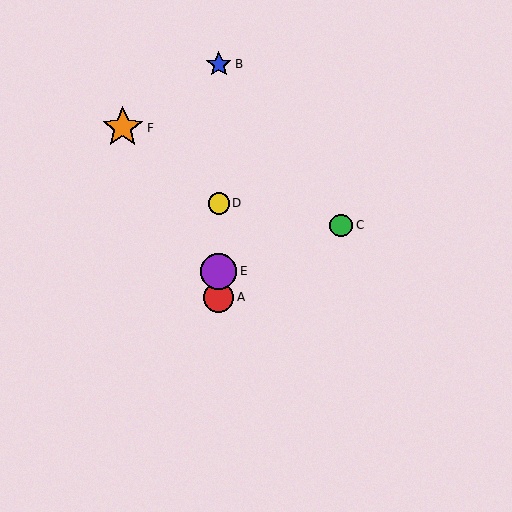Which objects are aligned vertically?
Objects A, B, D, E are aligned vertically.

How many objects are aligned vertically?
4 objects (A, B, D, E) are aligned vertically.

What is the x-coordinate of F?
Object F is at x≈123.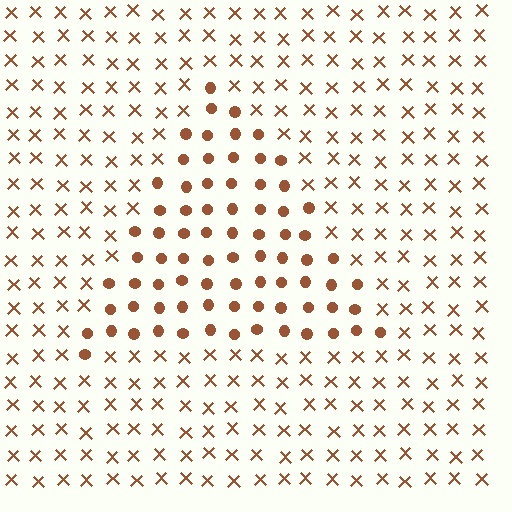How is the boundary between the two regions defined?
The boundary is defined by a change in element shape: circles inside vs. X marks outside. All elements share the same color and spacing.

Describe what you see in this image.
The image is filled with small brown elements arranged in a uniform grid. A triangle-shaped region contains circles, while the surrounding area contains X marks. The boundary is defined purely by the change in element shape.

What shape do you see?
I see a triangle.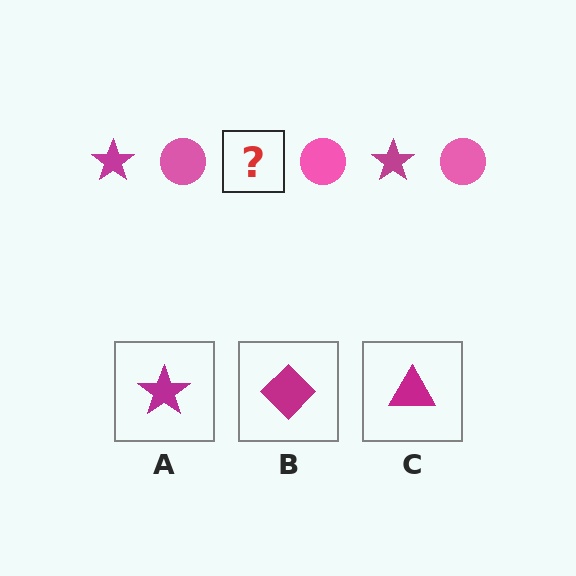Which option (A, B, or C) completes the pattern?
A.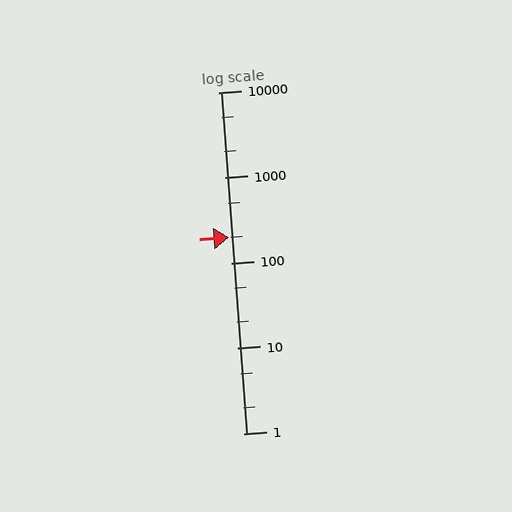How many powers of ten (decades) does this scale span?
The scale spans 4 decades, from 1 to 10000.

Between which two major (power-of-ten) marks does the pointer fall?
The pointer is between 100 and 1000.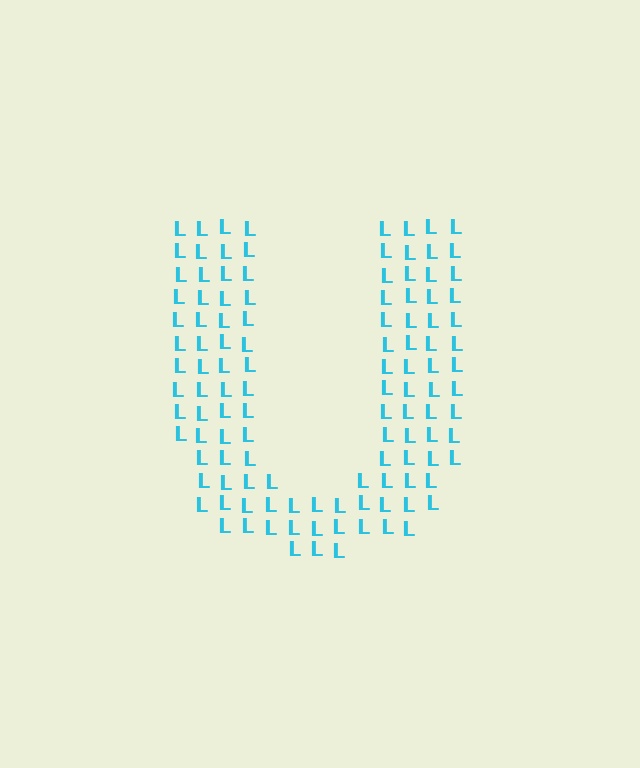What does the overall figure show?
The overall figure shows the letter U.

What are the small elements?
The small elements are letter L's.